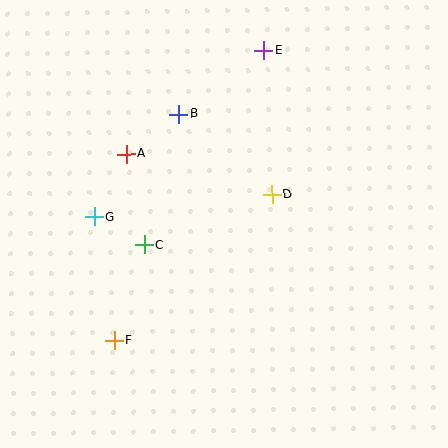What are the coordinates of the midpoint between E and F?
The midpoint between E and F is at (189, 195).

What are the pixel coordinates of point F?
Point F is at (114, 340).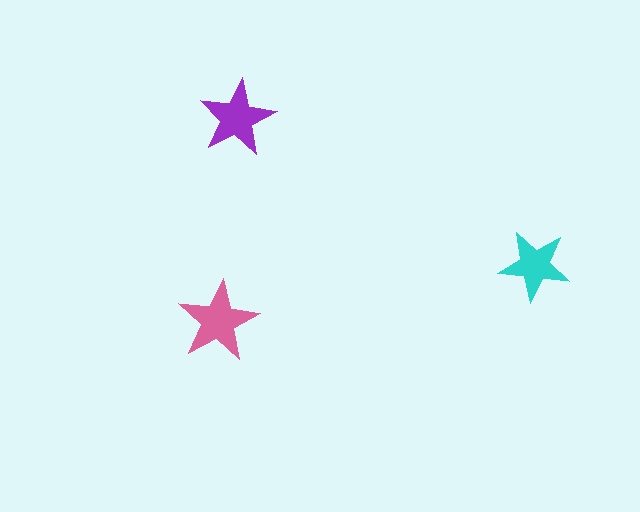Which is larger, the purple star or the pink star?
The pink one.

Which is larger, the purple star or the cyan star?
The purple one.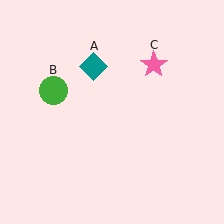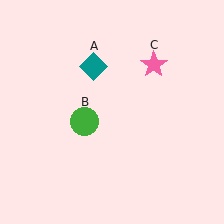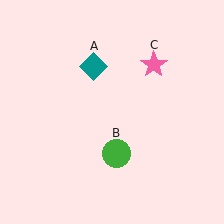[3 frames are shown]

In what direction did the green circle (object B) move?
The green circle (object B) moved down and to the right.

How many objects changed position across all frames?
1 object changed position: green circle (object B).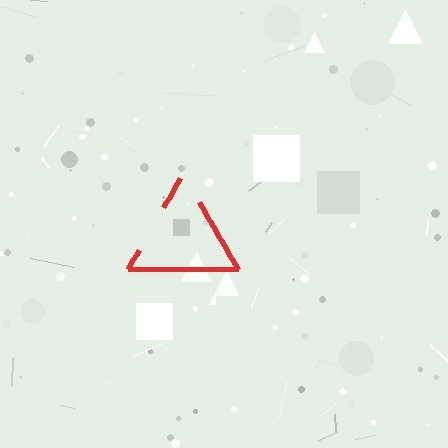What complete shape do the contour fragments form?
The contour fragments form a triangle.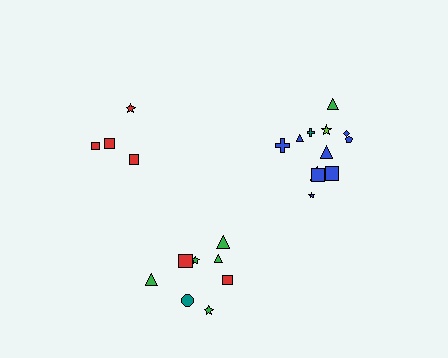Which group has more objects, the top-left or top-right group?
The top-right group.